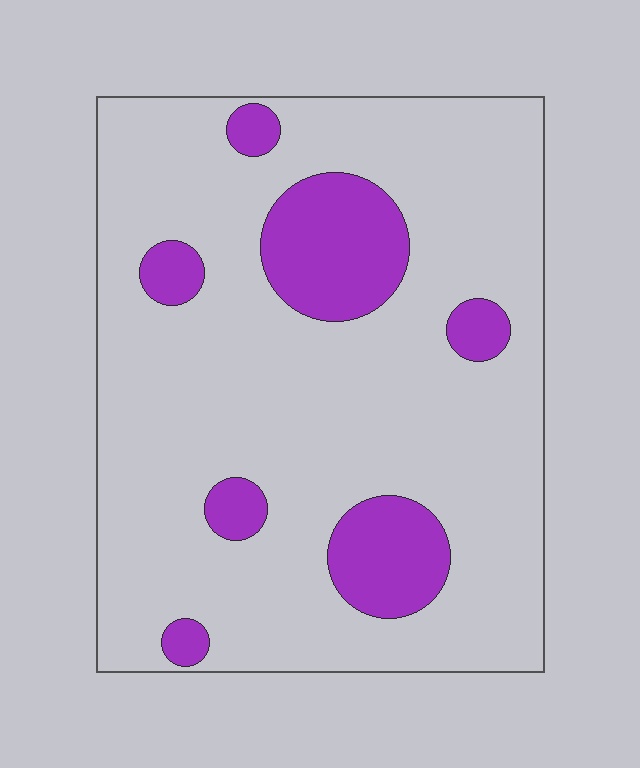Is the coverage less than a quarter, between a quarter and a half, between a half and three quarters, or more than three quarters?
Less than a quarter.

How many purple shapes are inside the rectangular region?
7.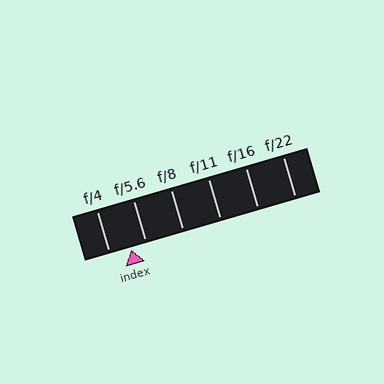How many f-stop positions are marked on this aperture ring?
There are 6 f-stop positions marked.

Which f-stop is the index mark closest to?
The index mark is closest to f/5.6.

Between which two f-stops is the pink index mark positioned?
The index mark is between f/4 and f/5.6.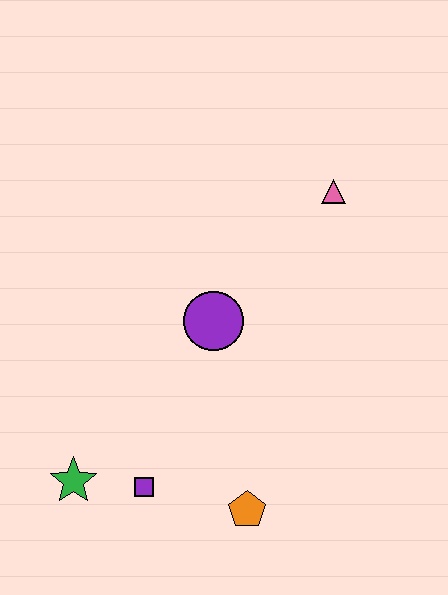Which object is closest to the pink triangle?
The purple circle is closest to the pink triangle.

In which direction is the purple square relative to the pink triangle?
The purple square is below the pink triangle.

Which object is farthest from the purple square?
The pink triangle is farthest from the purple square.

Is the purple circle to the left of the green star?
No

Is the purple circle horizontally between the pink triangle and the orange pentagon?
No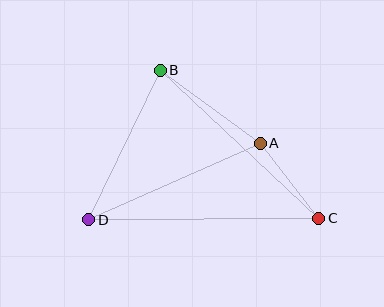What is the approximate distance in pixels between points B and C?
The distance between B and C is approximately 217 pixels.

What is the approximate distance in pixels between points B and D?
The distance between B and D is approximately 166 pixels.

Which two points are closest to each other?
Points A and C are closest to each other.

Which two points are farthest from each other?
Points C and D are farthest from each other.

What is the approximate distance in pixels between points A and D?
The distance between A and D is approximately 188 pixels.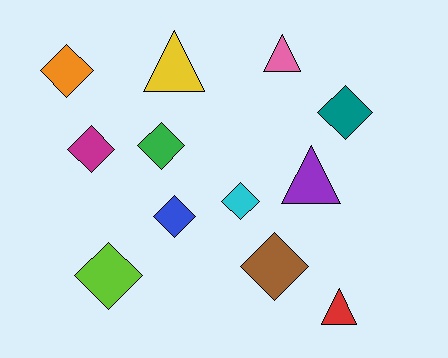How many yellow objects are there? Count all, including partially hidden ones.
There is 1 yellow object.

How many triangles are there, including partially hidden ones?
There are 4 triangles.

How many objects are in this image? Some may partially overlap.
There are 12 objects.